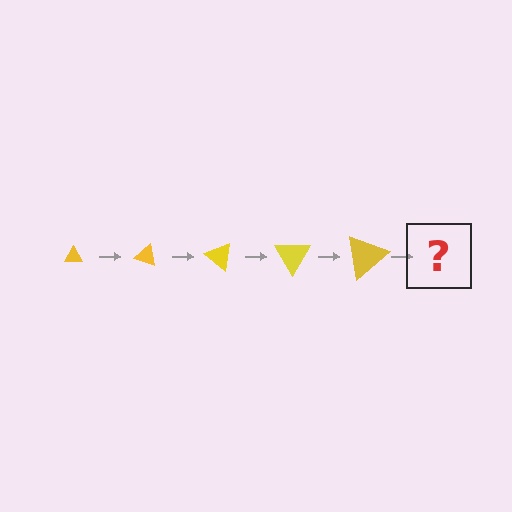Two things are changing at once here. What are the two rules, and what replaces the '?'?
The two rules are that the triangle grows larger each step and it rotates 20 degrees each step. The '?' should be a triangle, larger than the previous one and rotated 100 degrees from the start.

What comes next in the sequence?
The next element should be a triangle, larger than the previous one and rotated 100 degrees from the start.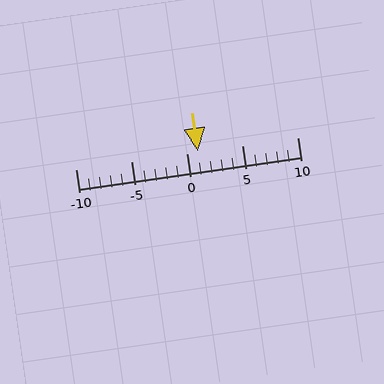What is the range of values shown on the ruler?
The ruler shows values from -10 to 10.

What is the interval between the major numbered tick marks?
The major tick marks are spaced 5 units apart.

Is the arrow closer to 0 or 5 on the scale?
The arrow is closer to 0.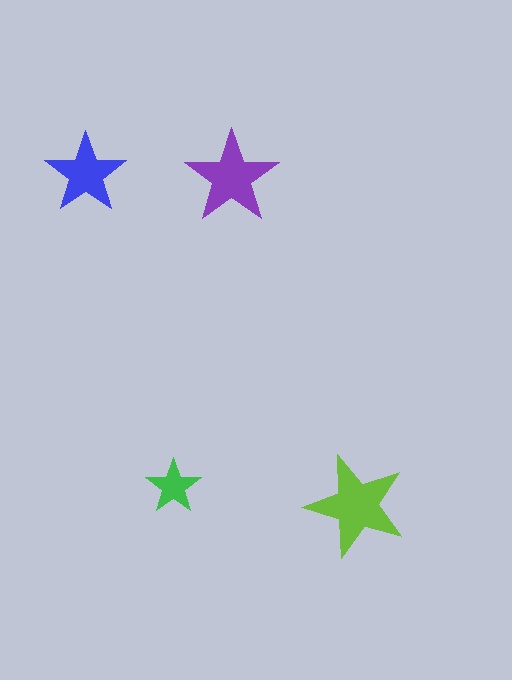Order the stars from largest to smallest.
the lime one, the purple one, the blue one, the green one.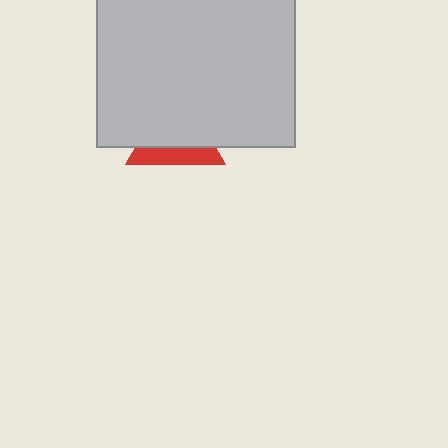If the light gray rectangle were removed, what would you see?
You would see the complete red triangle.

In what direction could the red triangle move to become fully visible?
The red triangle could move down. That would shift it out from behind the light gray rectangle entirely.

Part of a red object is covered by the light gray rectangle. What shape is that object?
It is a triangle.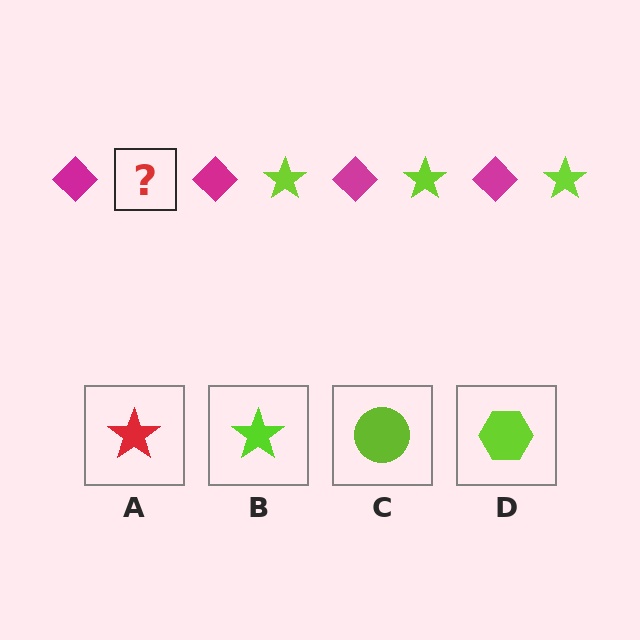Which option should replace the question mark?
Option B.